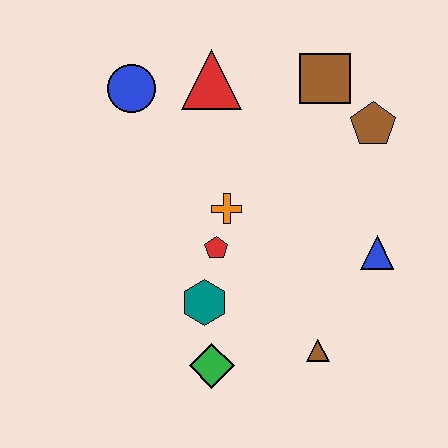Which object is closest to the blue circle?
The red triangle is closest to the blue circle.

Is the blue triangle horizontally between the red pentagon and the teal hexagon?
No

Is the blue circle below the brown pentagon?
No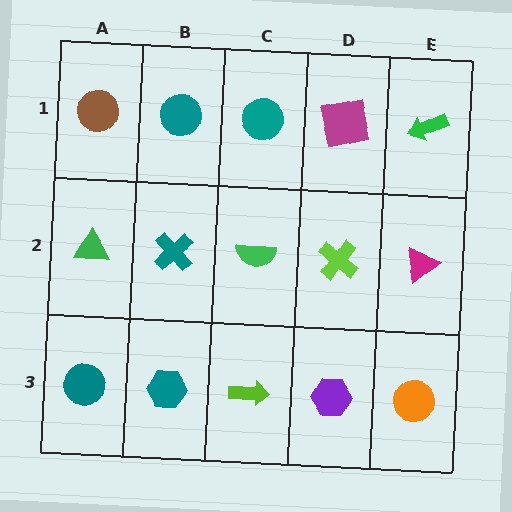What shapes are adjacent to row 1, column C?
A green semicircle (row 2, column C), a teal circle (row 1, column B), a magenta square (row 1, column D).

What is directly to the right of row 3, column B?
A lime arrow.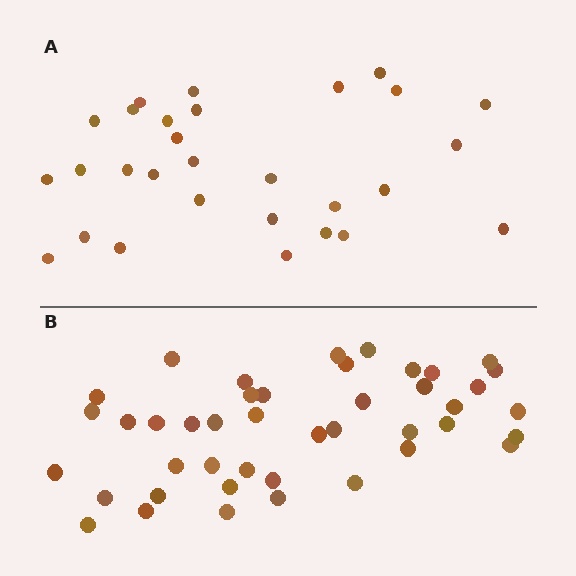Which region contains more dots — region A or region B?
Region B (the bottom region) has more dots.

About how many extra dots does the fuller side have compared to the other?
Region B has approximately 15 more dots than region A.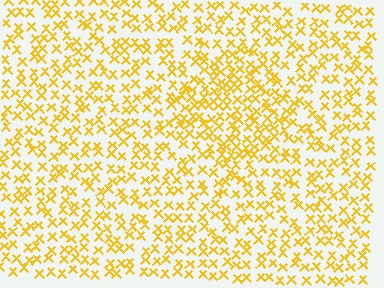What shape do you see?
I see a diamond.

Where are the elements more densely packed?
The elements are more densely packed inside the diamond boundary.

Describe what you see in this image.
The image contains small yellow elements arranged at two different densities. A diamond-shaped region is visible where the elements are more densely packed than the surrounding area.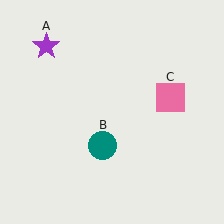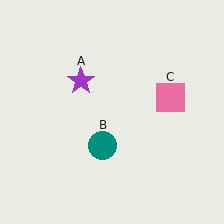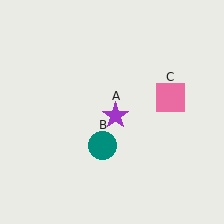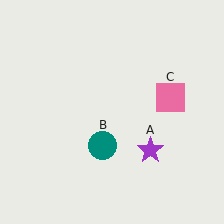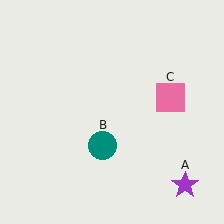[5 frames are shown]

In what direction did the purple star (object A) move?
The purple star (object A) moved down and to the right.